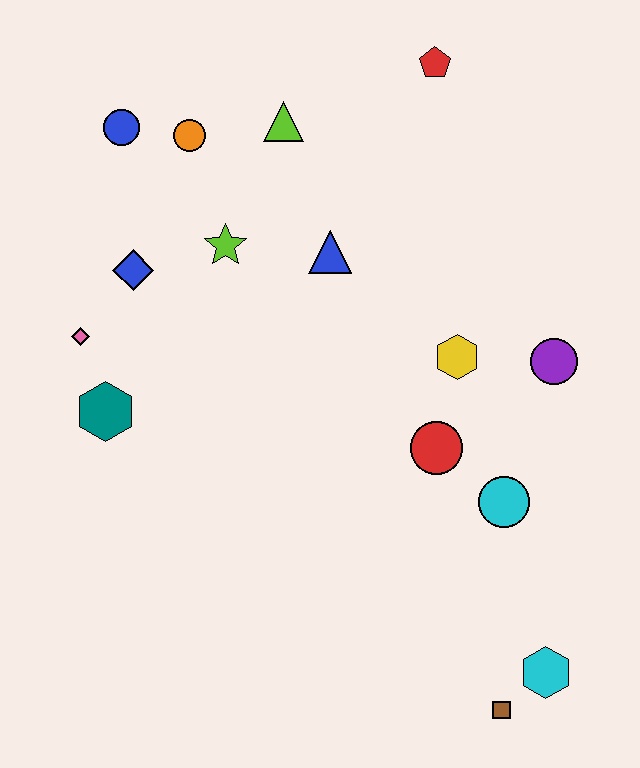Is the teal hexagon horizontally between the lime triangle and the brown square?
No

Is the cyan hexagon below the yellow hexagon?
Yes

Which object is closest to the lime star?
The blue diamond is closest to the lime star.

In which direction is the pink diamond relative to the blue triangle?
The pink diamond is to the left of the blue triangle.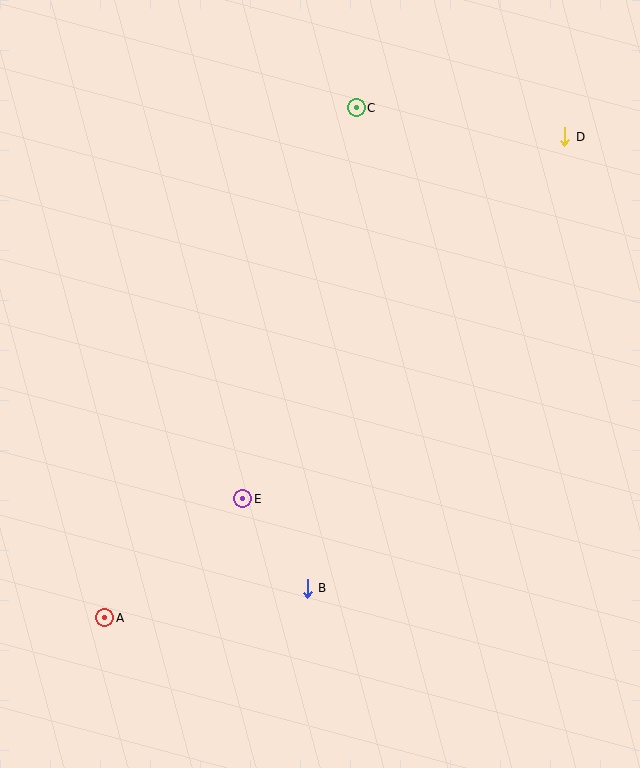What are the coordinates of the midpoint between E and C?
The midpoint between E and C is at (300, 303).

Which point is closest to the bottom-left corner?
Point A is closest to the bottom-left corner.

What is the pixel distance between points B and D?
The distance between B and D is 520 pixels.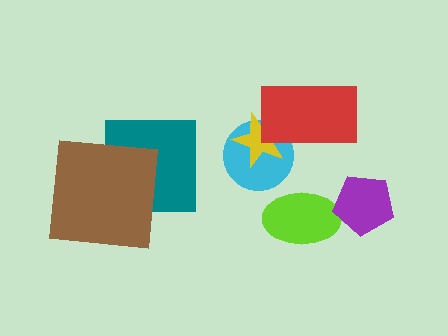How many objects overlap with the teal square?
1 object overlaps with the teal square.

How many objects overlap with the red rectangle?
2 objects overlap with the red rectangle.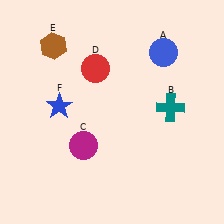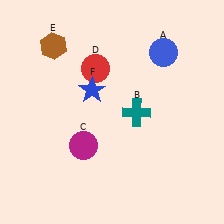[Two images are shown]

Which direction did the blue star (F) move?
The blue star (F) moved right.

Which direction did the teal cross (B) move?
The teal cross (B) moved left.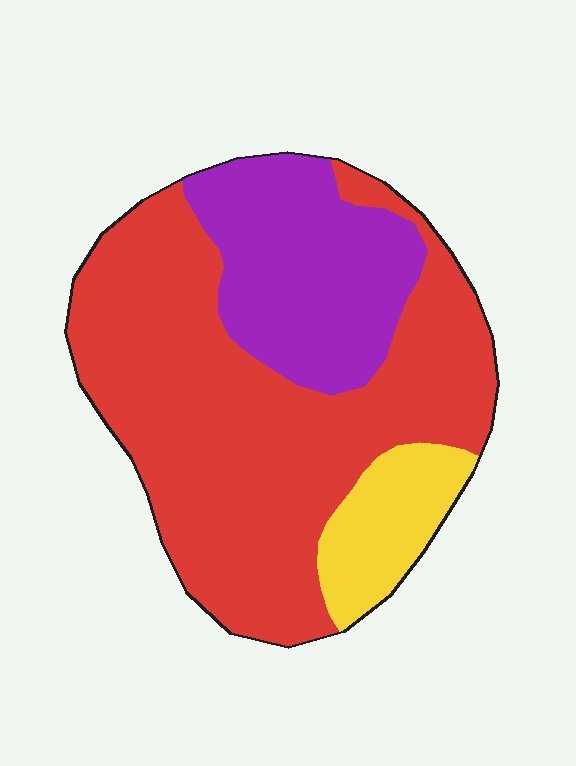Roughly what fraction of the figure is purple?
Purple takes up between a sixth and a third of the figure.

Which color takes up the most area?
Red, at roughly 65%.